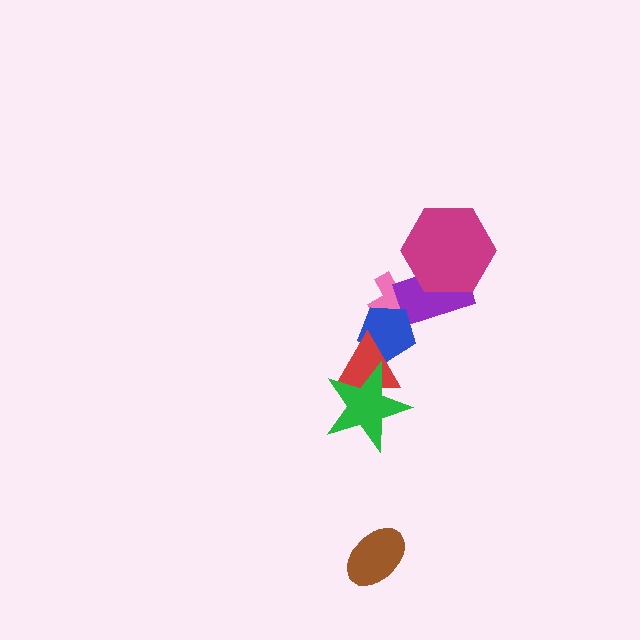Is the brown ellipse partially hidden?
No, no other shape covers it.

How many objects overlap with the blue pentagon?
2 objects overlap with the blue pentagon.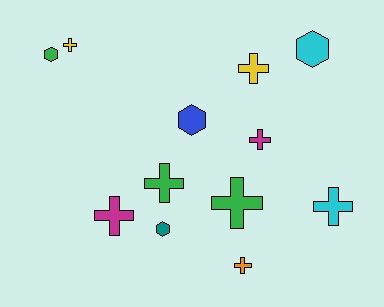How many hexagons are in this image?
There are 4 hexagons.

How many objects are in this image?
There are 12 objects.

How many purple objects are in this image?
There are no purple objects.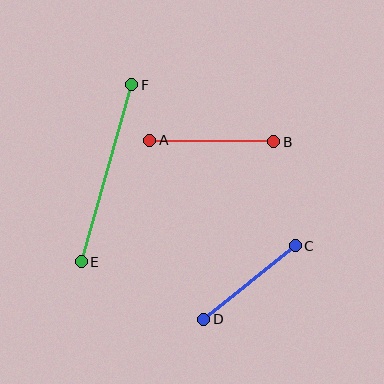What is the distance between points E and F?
The distance is approximately 184 pixels.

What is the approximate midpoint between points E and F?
The midpoint is at approximately (106, 173) pixels.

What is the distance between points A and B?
The distance is approximately 124 pixels.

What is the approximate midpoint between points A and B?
The midpoint is at approximately (212, 141) pixels.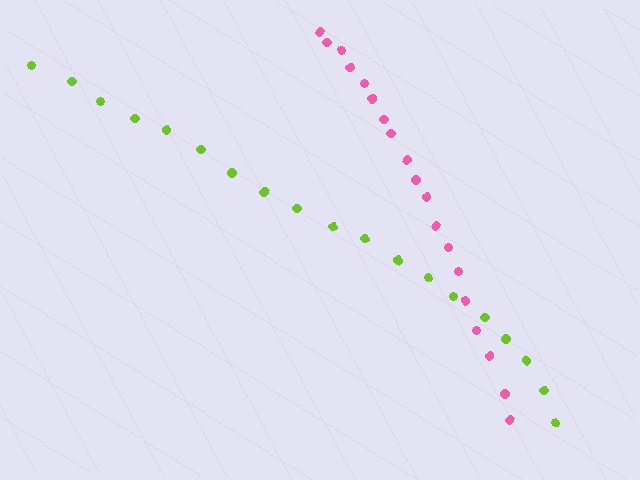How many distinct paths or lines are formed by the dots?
There are 2 distinct paths.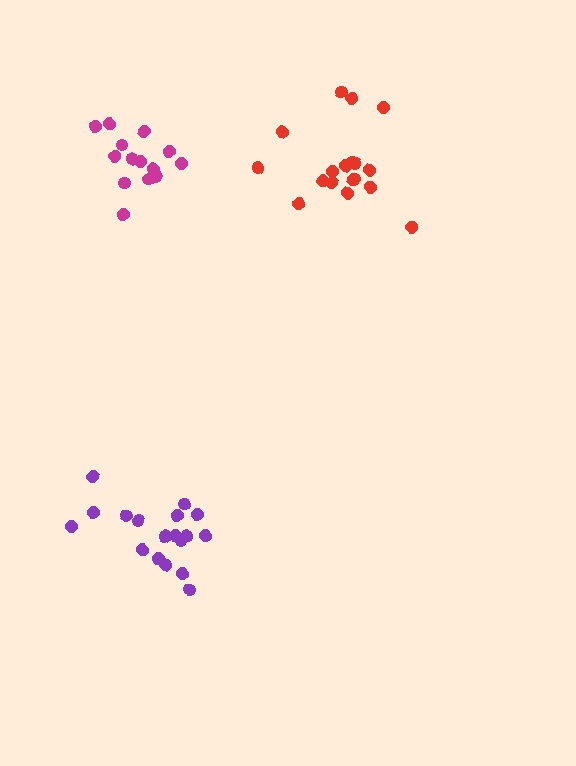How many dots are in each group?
Group 1: 19 dots, Group 2: 18 dots, Group 3: 15 dots (52 total).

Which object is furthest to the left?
The magenta cluster is leftmost.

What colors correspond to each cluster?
The clusters are colored: purple, red, magenta.